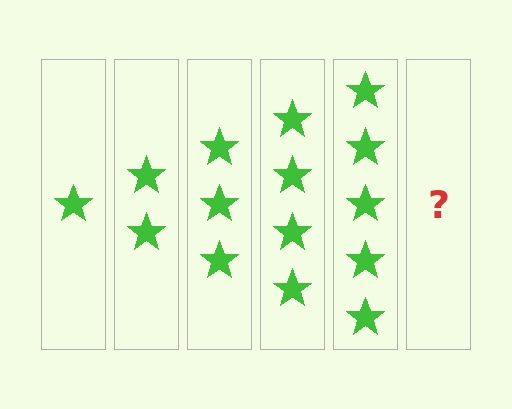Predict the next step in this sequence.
The next step is 6 stars.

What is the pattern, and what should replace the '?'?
The pattern is that each step adds one more star. The '?' should be 6 stars.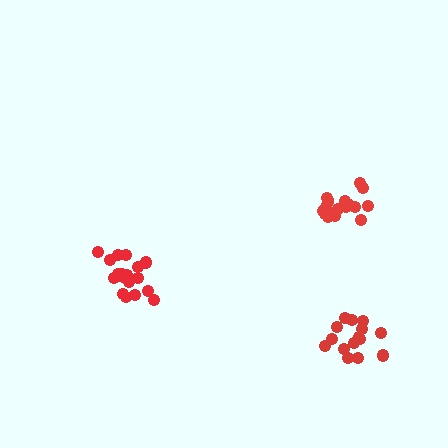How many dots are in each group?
Group 1: 19 dots, Group 2: 18 dots, Group 3: 15 dots (52 total).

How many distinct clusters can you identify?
There are 3 distinct clusters.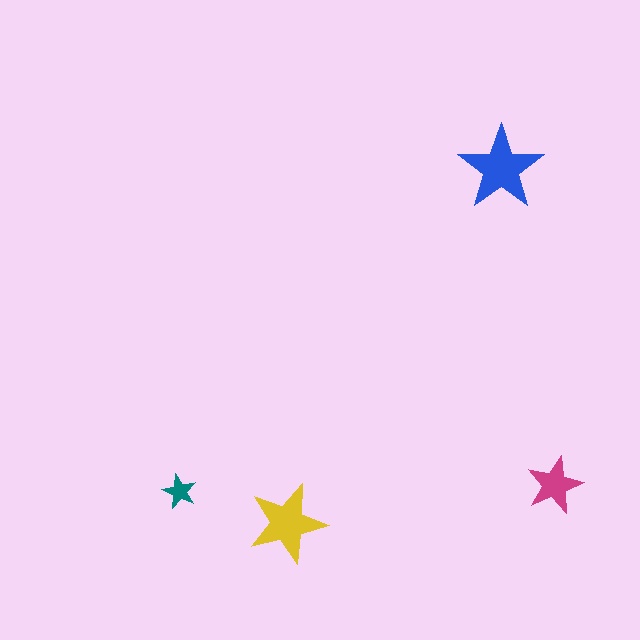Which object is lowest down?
The yellow star is bottommost.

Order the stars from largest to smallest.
the blue one, the yellow one, the magenta one, the teal one.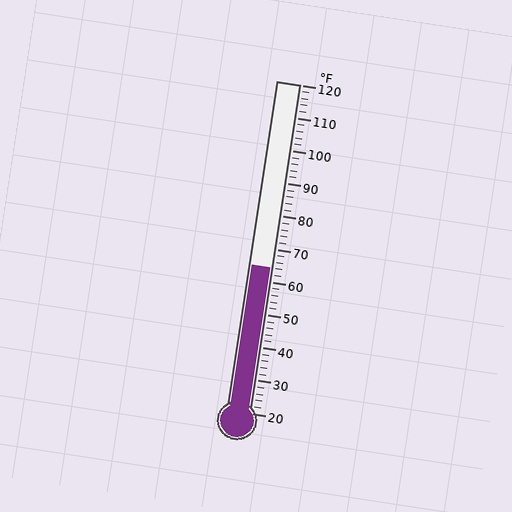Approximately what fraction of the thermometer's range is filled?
The thermometer is filled to approximately 45% of its range.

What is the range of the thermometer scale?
The thermometer scale ranges from 20°F to 120°F.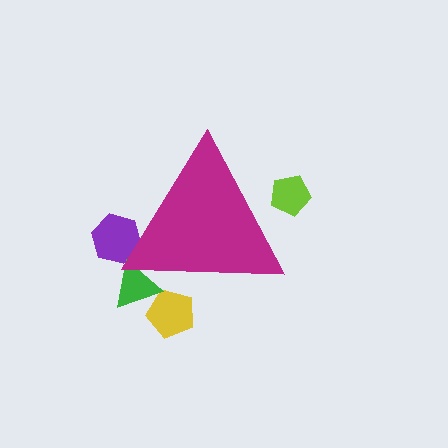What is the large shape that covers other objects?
A magenta triangle.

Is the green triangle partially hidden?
Yes, the green triangle is partially hidden behind the magenta triangle.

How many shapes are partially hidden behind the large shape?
4 shapes are partially hidden.